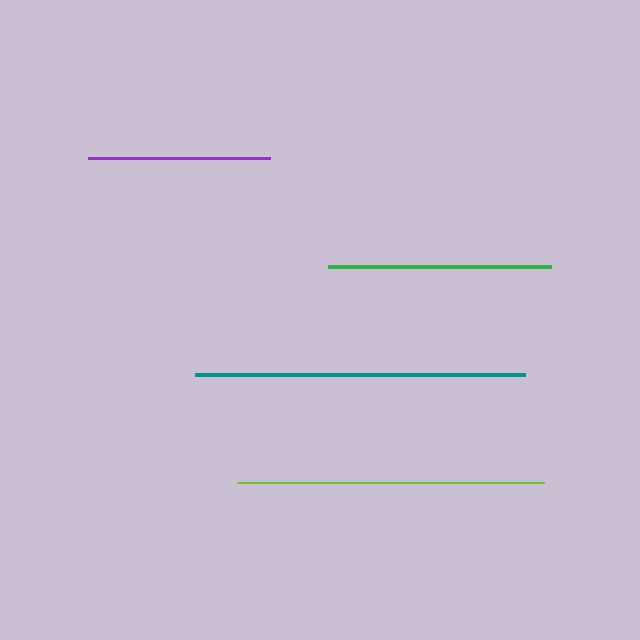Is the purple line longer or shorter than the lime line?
The lime line is longer than the purple line.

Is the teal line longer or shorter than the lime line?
The teal line is longer than the lime line.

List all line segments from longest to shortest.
From longest to shortest: teal, lime, green, purple.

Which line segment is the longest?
The teal line is the longest at approximately 330 pixels.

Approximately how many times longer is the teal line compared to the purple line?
The teal line is approximately 1.8 times the length of the purple line.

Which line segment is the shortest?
The purple line is the shortest at approximately 183 pixels.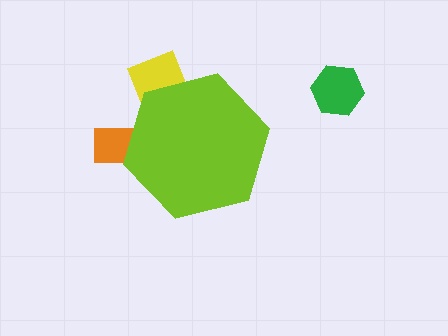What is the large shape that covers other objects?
A lime hexagon.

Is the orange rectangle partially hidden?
Yes, the orange rectangle is partially hidden behind the lime hexagon.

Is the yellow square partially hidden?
Yes, the yellow square is partially hidden behind the lime hexagon.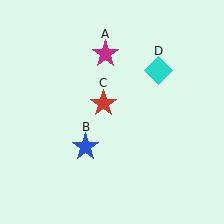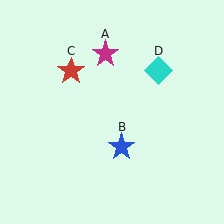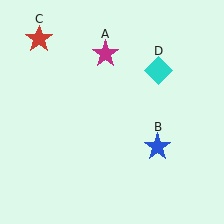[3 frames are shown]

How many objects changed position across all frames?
2 objects changed position: blue star (object B), red star (object C).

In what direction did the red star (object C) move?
The red star (object C) moved up and to the left.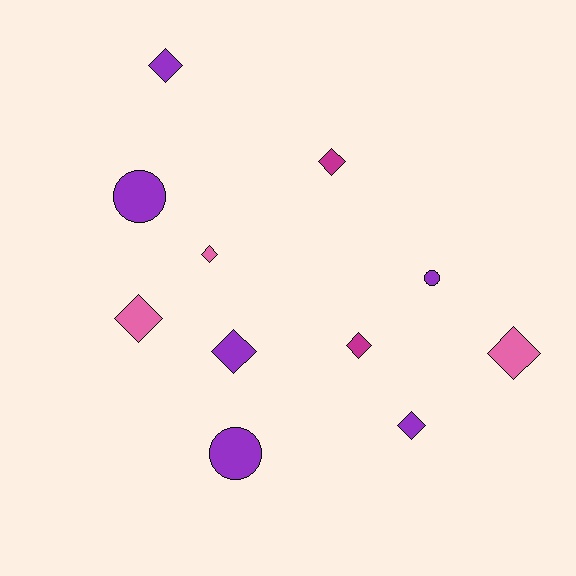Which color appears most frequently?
Purple, with 6 objects.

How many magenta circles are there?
There are no magenta circles.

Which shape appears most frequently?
Diamond, with 8 objects.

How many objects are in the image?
There are 11 objects.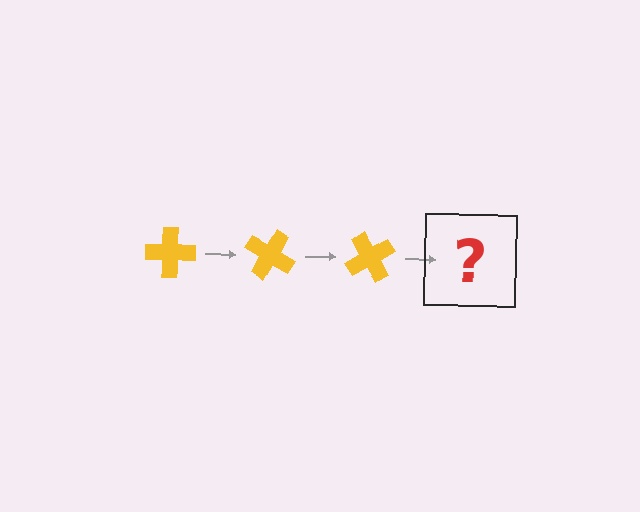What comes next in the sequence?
The next element should be a yellow cross rotated 90 degrees.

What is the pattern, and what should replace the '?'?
The pattern is that the cross rotates 30 degrees each step. The '?' should be a yellow cross rotated 90 degrees.